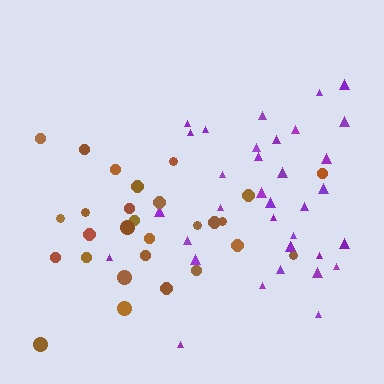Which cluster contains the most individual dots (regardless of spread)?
Purple (35).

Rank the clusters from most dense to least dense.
purple, brown.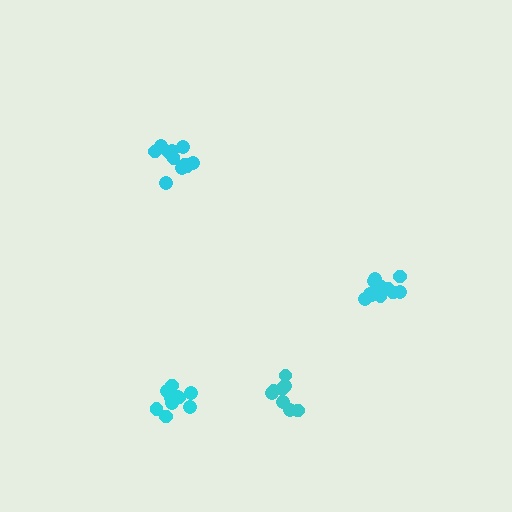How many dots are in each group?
Group 1: 13 dots, Group 2: 8 dots, Group 3: 11 dots, Group 4: 11 dots (43 total).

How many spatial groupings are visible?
There are 4 spatial groupings.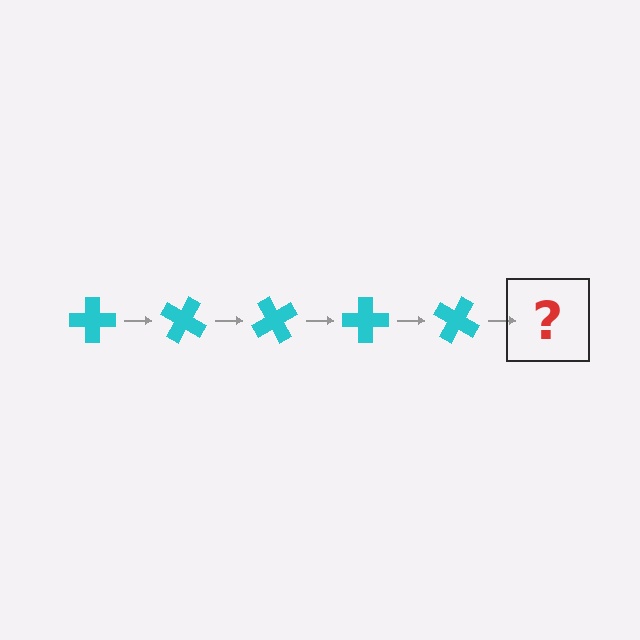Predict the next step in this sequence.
The next step is a cyan cross rotated 150 degrees.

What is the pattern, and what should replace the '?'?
The pattern is that the cross rotates 30 degrees each step. The '?' should be a cyan cross rotated 150 degrees.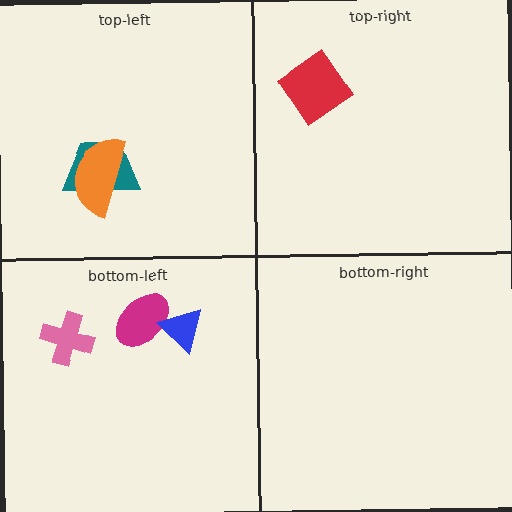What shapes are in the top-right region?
The red diamond.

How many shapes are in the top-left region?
2.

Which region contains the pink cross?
The bottom-left region.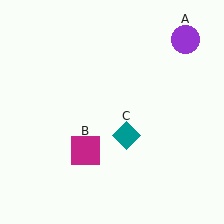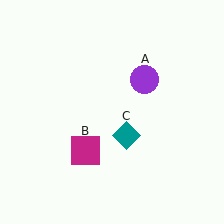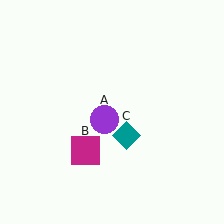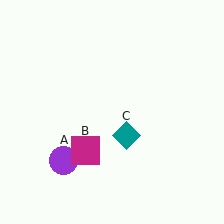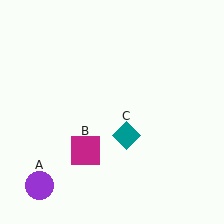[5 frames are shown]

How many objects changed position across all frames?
1 object changed position: purple circle (object A).